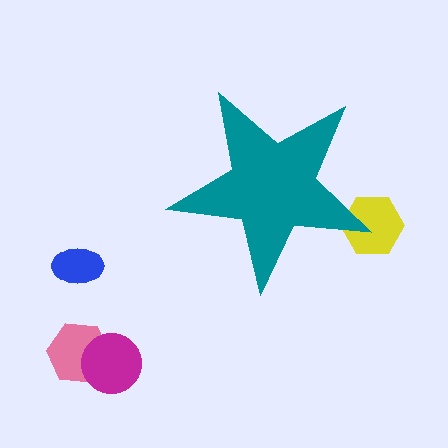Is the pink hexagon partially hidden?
No, the pink hexagon is fully visible.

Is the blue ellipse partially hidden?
No, the blue ellipse is fully visible.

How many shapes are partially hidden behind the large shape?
1 shape is partially hidden.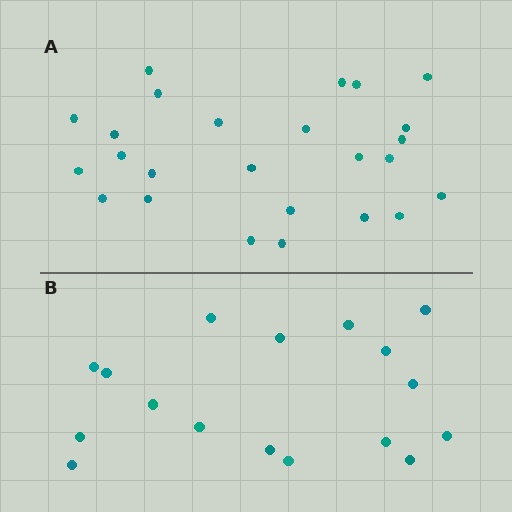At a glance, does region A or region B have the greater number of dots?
Region A (the top region) has more dots.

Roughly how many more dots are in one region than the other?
Region A has roughly 8 or so more dots than region B.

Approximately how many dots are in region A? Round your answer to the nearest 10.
About 20 dots. (The exact count is 25, which rounds to 20.)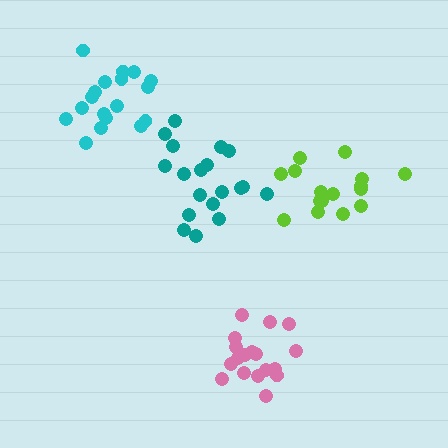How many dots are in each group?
Group 1: 19 dots, Group 2: 18 dots, Group 3: 16 dots, Group 4: 18 dots (71 total).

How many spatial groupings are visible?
There are 4 spatial groupings.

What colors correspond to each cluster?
The clusters are colored: teal, cyan, lime, pink.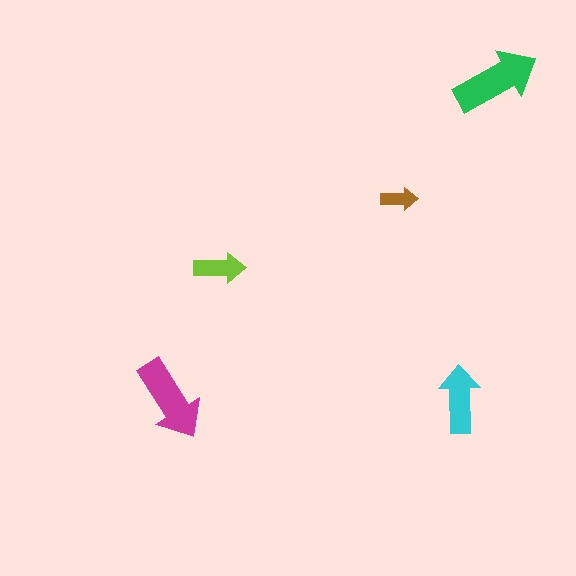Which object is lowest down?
The magenta arrow is bottommost.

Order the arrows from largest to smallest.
the green one, the magenta one, the cyan one, the lime one, the brown one.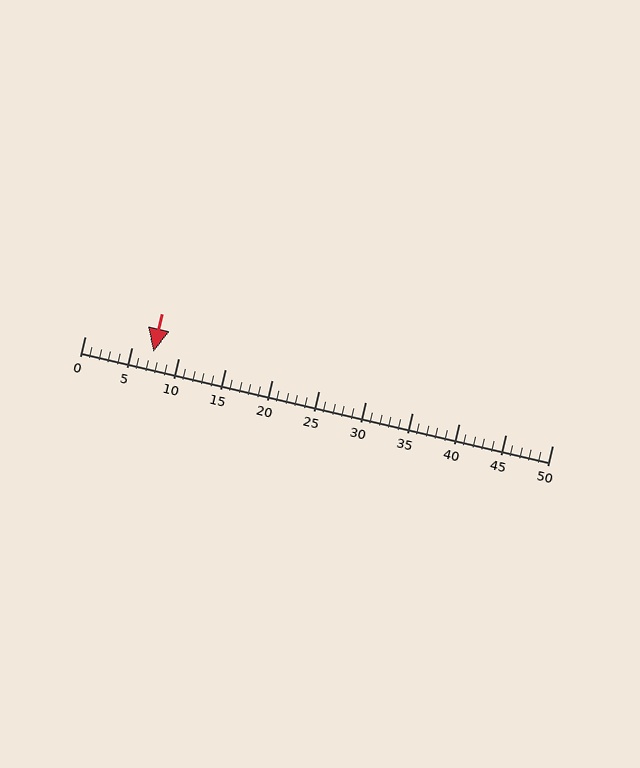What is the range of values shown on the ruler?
The ruler shows values from 0 to 50.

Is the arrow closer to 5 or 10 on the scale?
The arrow is closer to 5.